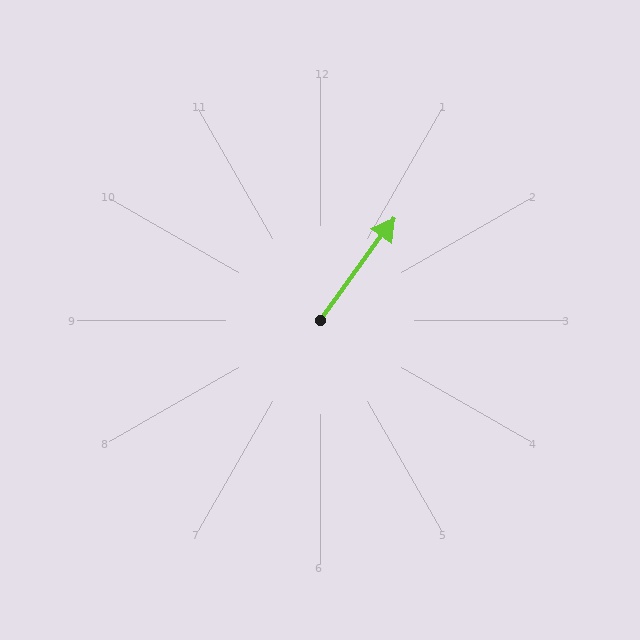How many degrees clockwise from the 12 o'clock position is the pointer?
Approximately 36 degrees.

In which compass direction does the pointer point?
Northeast.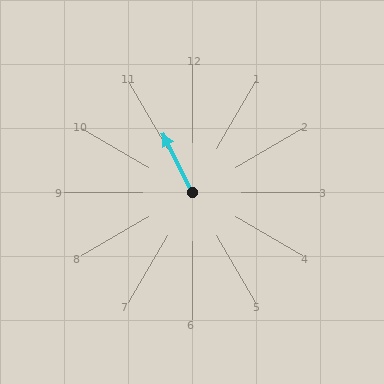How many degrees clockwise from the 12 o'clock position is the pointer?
Approximately 333 degrees.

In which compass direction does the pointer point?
Northwest.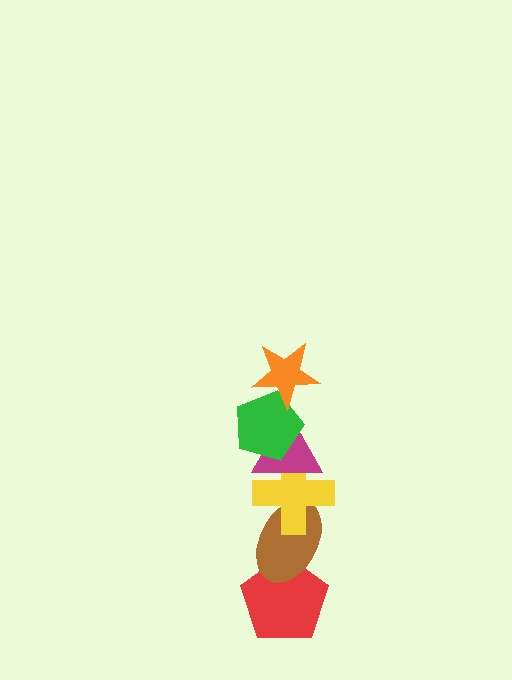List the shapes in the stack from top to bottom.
From top to bottom: the orange star, the green pentagon, the magenta triangle, the yellow cross, the brown ellipse, the red pentagon.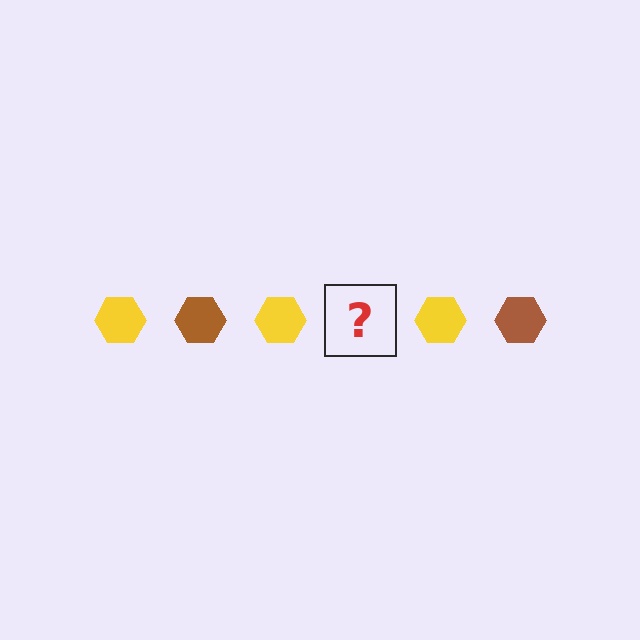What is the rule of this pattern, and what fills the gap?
The rule is that the pattern cycles through yellow, brown hexagons. The gap should be filled with a brown hexagon.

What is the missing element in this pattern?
The missing element is a brown hexagon.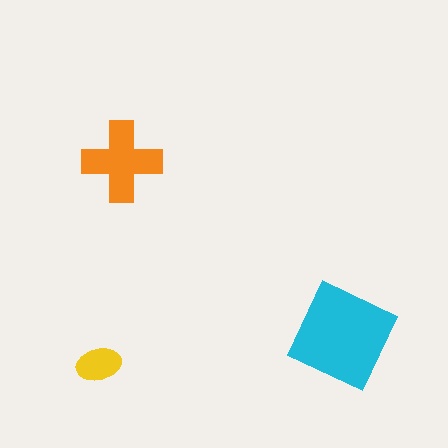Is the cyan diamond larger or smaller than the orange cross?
Larger.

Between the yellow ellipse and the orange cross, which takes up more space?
The orange cross.